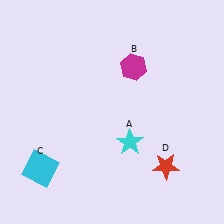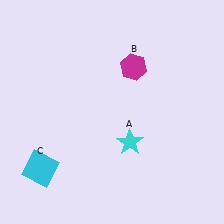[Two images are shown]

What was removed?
The red star (D) was removed in Image 2.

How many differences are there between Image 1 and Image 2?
There is 1 difference between the two images.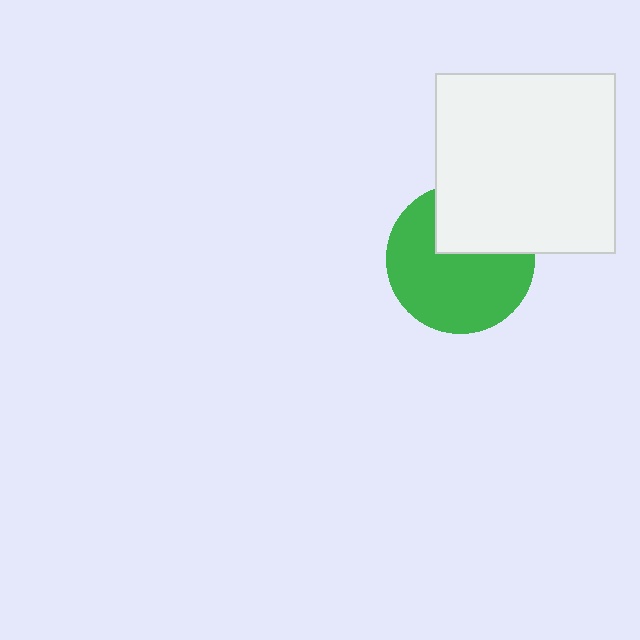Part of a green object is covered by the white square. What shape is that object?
It is a circle.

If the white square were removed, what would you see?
You would see the complete green circle.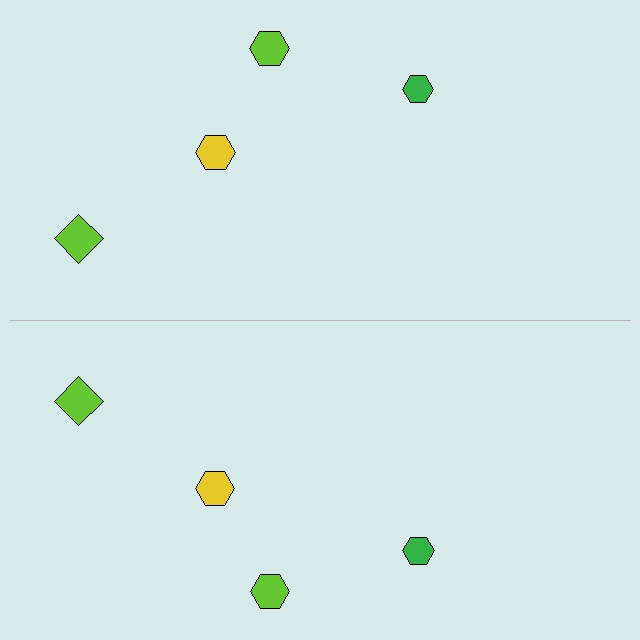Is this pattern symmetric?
Yes, this pattern has bilateral (reflection) symmetry.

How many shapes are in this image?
There are 8 shapes in this image.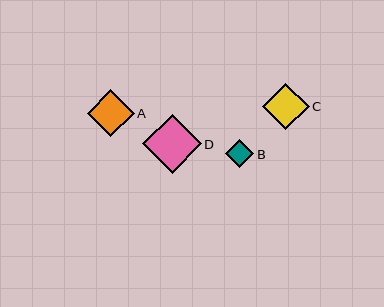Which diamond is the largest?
Diamond D is the largest with a size of approximately 59 pixels.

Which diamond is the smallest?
Diamond B is the smallest with a size of approximately 28 pixels.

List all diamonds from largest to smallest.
From largest to smallest: D, A, C, B.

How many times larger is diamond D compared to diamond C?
Diamond D is approximately 1.3 times the size of diamond C.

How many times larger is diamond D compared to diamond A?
Diamond D is approximately 1.2 times the size of diamond A.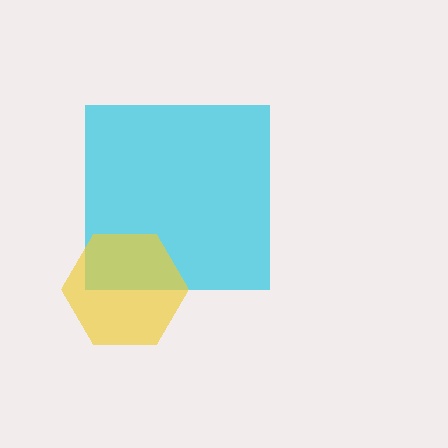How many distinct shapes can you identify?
There are 2 distinct shapes: a cyan square, a yellow hexagon.